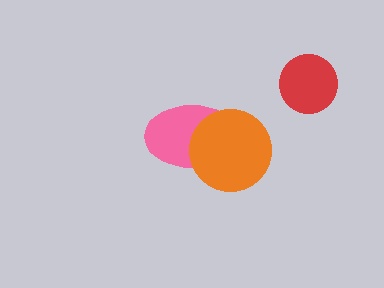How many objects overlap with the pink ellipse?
1 object overlaps with the pink ellipse.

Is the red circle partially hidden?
No, no other shape covers it.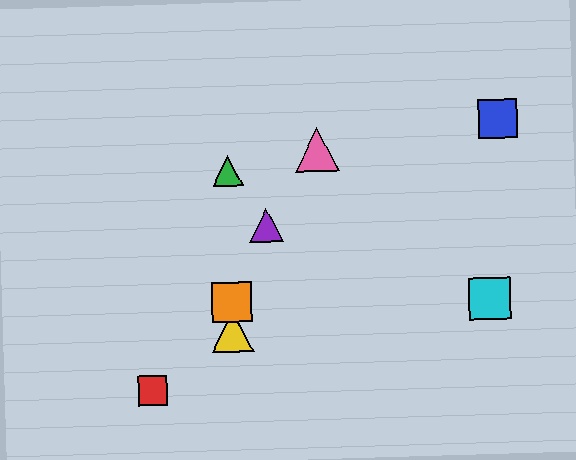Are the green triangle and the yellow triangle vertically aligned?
Yes, both are at x≈228.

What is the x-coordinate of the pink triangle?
The pink triangle is at x≈317.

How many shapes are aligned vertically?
3 shapes (the green triangle, the yellow triangle, the orange square) are aligned vertically.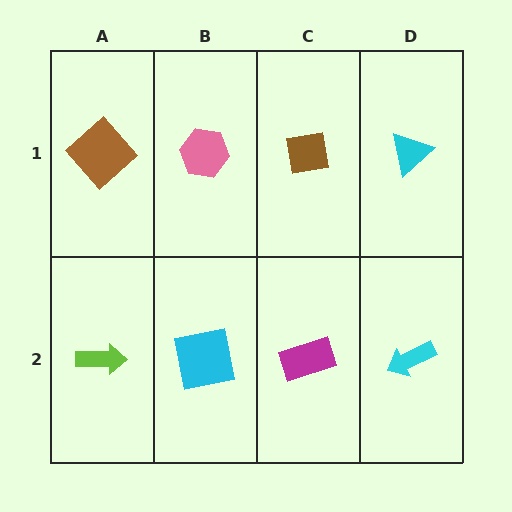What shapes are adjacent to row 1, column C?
A magenta rectangle (row 2, column C), a pink hexagon (row 1, column B), a cyan triangle (row 1, column D).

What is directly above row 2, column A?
A brown diamond.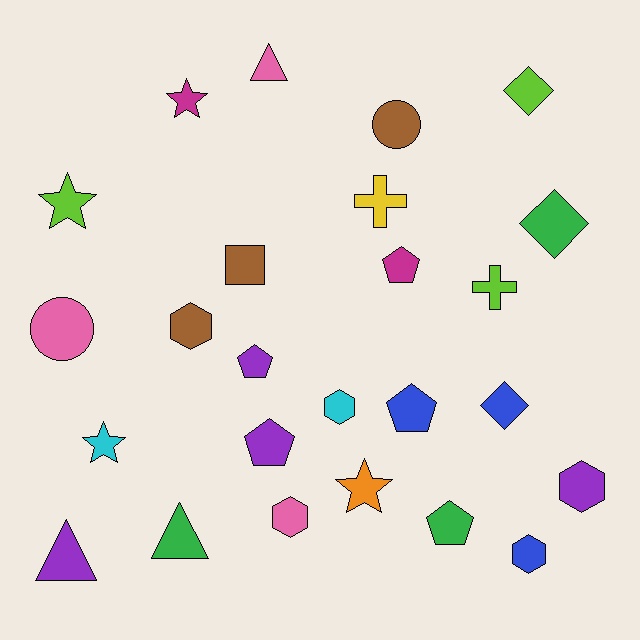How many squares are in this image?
There is 1 square.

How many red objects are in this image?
There are no red objects.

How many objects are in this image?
There are 25 objects.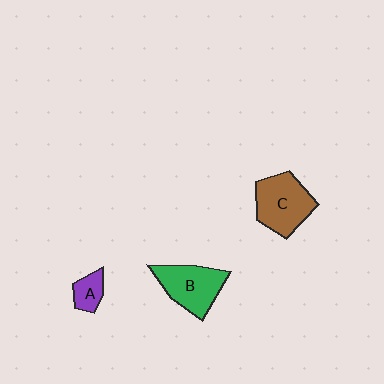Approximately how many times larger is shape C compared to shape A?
Approximately 2.7 times.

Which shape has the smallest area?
Shape A (purple).